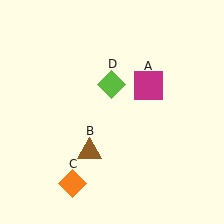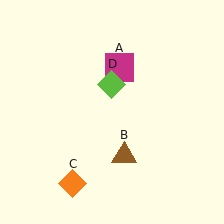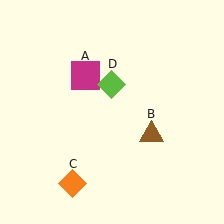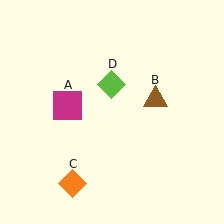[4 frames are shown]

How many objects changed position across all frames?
2 objects changed position: magenta square (object A), brown triangle (object B).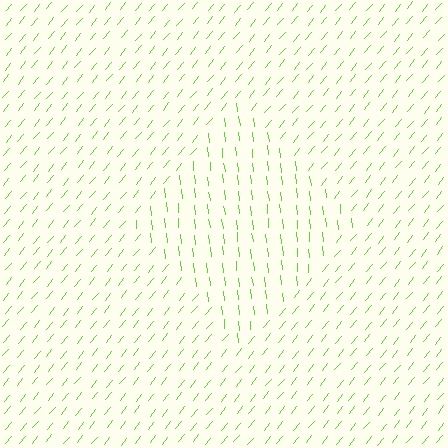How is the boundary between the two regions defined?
The boundary is defined purely by a change in line orientation (approximately 45 degrees difference). All lines are the same color and thickness.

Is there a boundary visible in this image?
Yes, there is a texture boundary formed by a change in line orientation.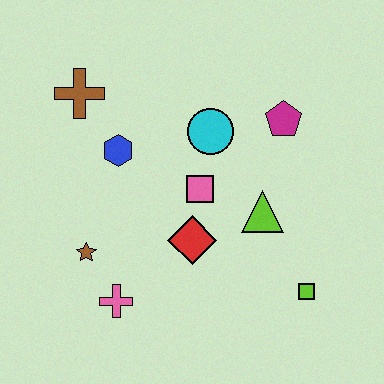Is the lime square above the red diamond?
No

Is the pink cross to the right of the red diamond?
No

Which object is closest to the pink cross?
The brown star is closest to the pink cross.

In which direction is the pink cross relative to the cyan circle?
The pink cross is below the cyan circle.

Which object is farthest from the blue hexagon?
The lime square is farthest from the blue hexagon.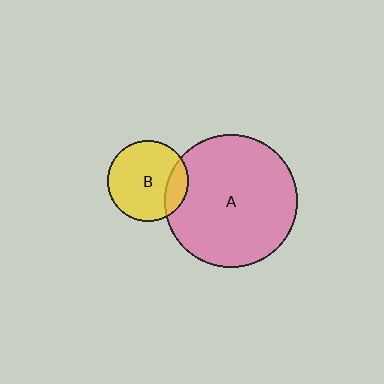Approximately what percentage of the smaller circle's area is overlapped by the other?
Approximately 20%.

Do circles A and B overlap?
Yes.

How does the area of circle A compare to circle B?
Approximately 2.7 times.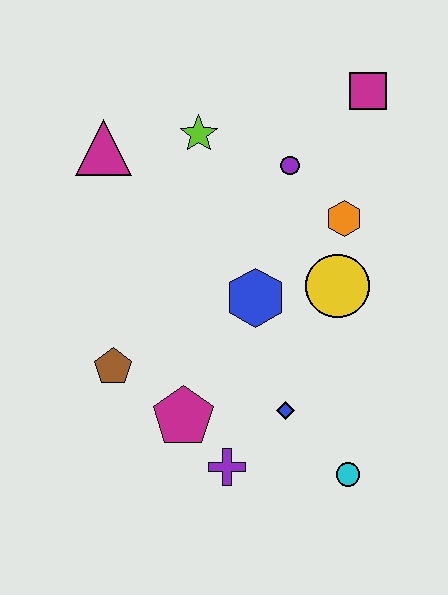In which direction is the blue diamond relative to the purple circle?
The blue diamond is below the purple circle.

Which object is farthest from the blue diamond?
The magenta square is farthest from the blue diamond.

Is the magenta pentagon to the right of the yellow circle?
No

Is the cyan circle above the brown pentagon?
No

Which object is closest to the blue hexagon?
The yellow circle is closest to the blue hexagon.